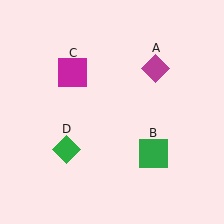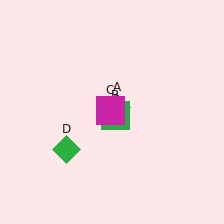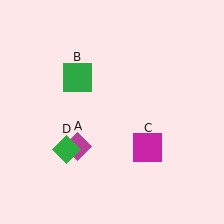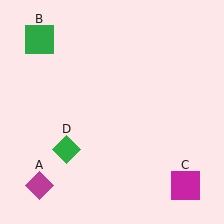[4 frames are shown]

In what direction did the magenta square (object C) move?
The magenta square (object C) moved down and to the right.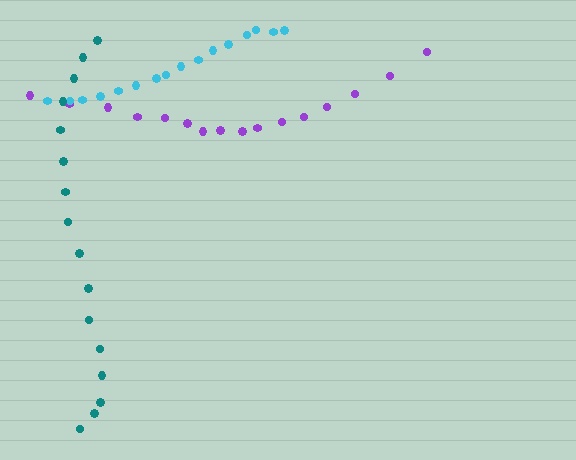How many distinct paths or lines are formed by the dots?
There are 3 distinct paths.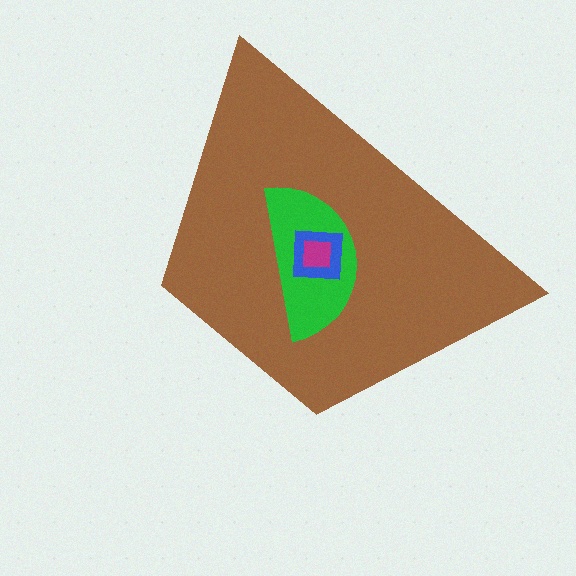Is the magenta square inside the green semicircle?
Yes.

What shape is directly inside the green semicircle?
The blue square.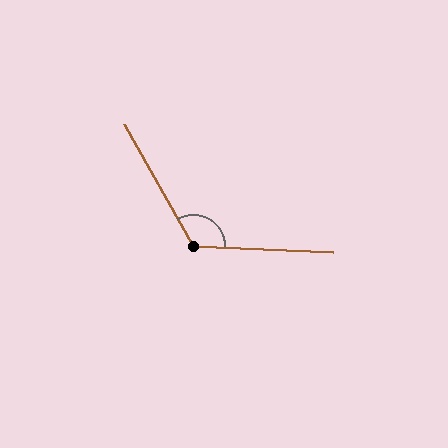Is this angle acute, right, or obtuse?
It is obtuse.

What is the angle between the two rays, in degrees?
Approximately 122 degrees.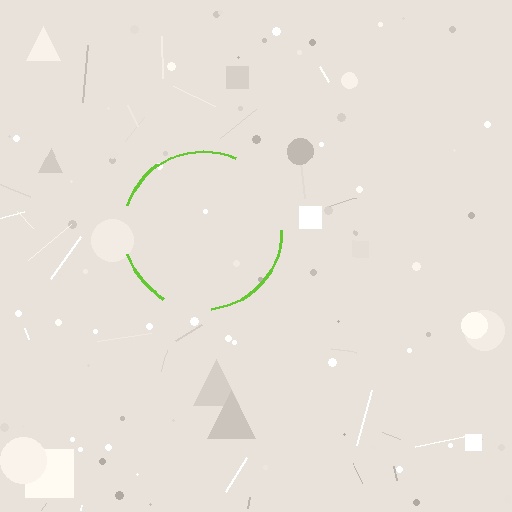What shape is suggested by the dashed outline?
The dashed outline suggests a circle.